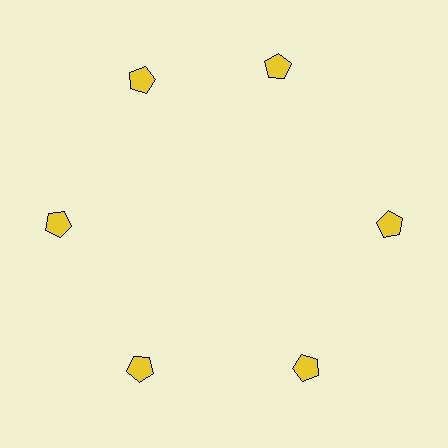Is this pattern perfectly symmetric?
No. The 6 yellow pentagons are arranged in a ring, but one element near the 1 o'clock position is rotated out of alignment along the ring, breaking the 6-fold rotational symmetry.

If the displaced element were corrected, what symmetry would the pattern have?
It would have 6-fold rotational symmetry — the pattern would map onto itself every 60 degrees.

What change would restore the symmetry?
The symmetry would be restored by rotating it back into even spacing with its neighbors so that all 6 pentagons sit at equal angles and equal distance from the center.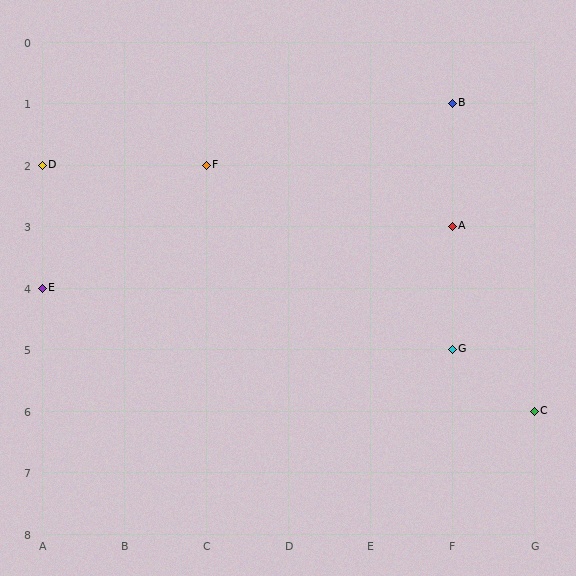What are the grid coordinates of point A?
Point A is at grid coordinates (F, 3).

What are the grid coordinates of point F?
Point F is at grid coordinates (C, 2).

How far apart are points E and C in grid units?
Points E and C are 6 columns and 2 rows apart (about 6.3 grid units diagonally).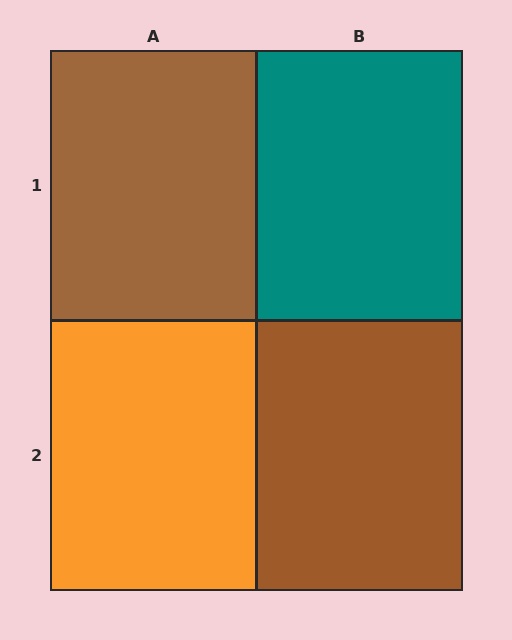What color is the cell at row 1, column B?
Teal.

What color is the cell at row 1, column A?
Brown.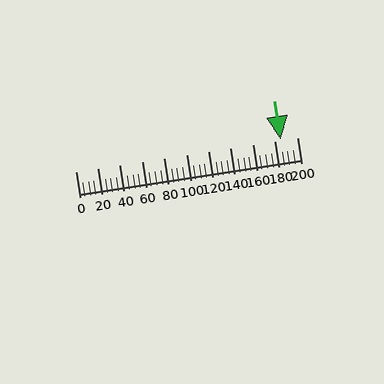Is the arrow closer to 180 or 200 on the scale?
The arrow is closer to 180.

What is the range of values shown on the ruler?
The ruler shows values from 0 to 200.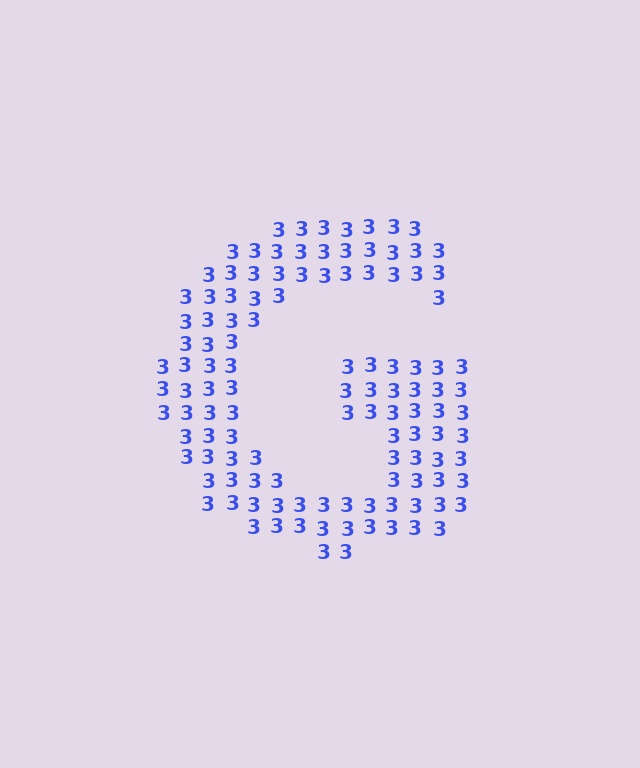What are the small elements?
The small elements are digit 3's.